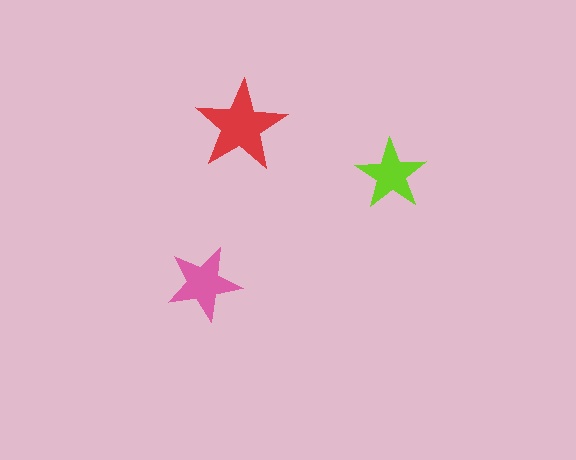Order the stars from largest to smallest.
the red one, the pink one, the lime one.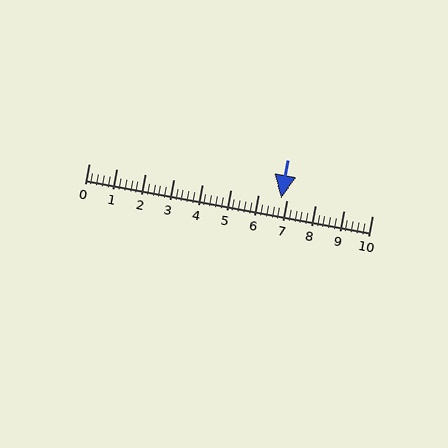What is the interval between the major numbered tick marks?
The major tick marks are spaced 1 units apart.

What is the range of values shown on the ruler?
The ruler shows values from 0 to 10.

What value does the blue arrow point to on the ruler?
The blue arrow points to approximately 6.8.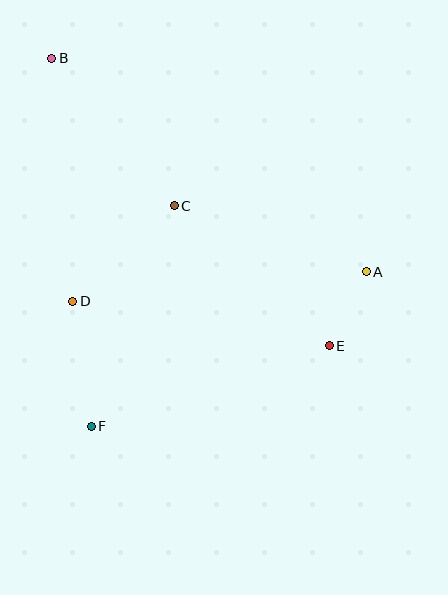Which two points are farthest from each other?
Points B and E are farthest from each other.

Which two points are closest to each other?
Points A and E are closest to each other.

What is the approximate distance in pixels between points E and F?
The distance between E and F is approximately 251 pixels.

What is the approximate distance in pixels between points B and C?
The distance between B and C is approximately 191 pixels.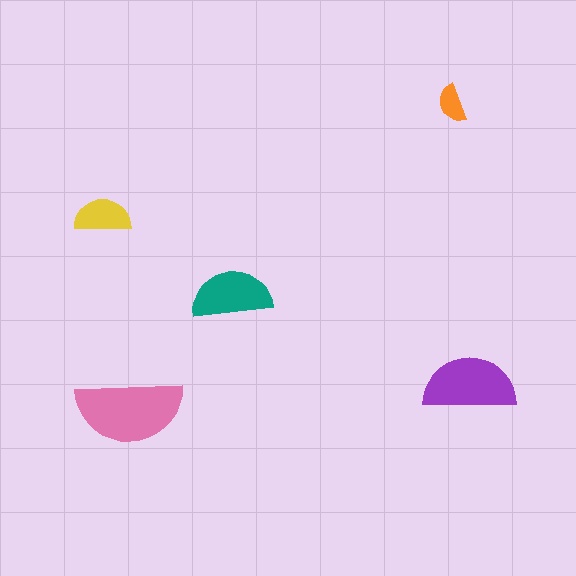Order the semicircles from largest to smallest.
the pink one, the purple one, the teal one, the yellow one, the orange one.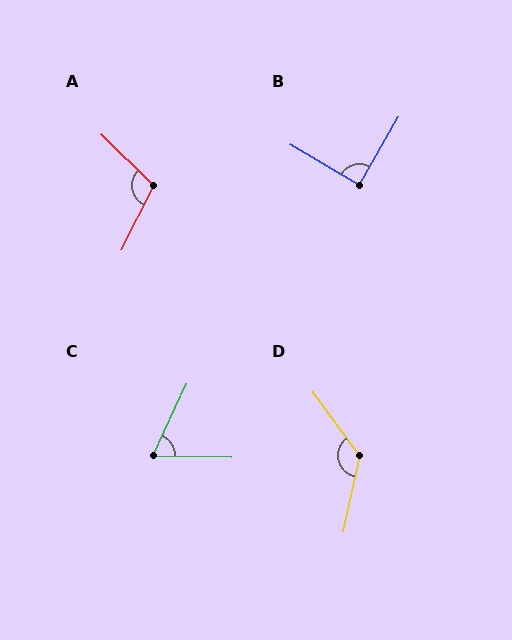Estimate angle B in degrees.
Approximately 89 degrees.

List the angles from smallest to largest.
C (66°), B (89°), A (107°), D (132°).